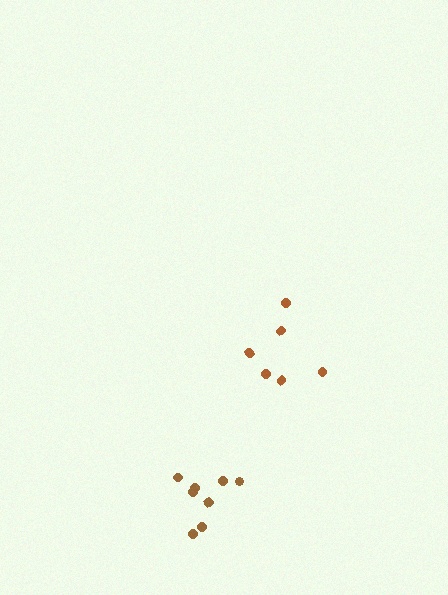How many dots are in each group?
Group 1: 6 dots, Group 2: 8 dots (14 total).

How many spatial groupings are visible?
There are 2 spatial groupings.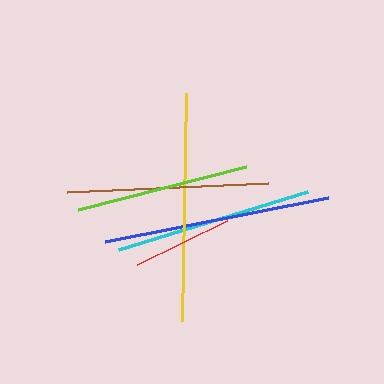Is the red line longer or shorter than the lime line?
The lime line is longer than the red line.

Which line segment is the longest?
The yellow line is the longest at approximately 228 pixels.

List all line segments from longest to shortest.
From longest to shortest: yellow, blue, brown, cyan, lime, red.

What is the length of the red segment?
The red segment is approximately 100 pixels long.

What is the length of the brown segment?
The brown segment is approximately 201 pixels long.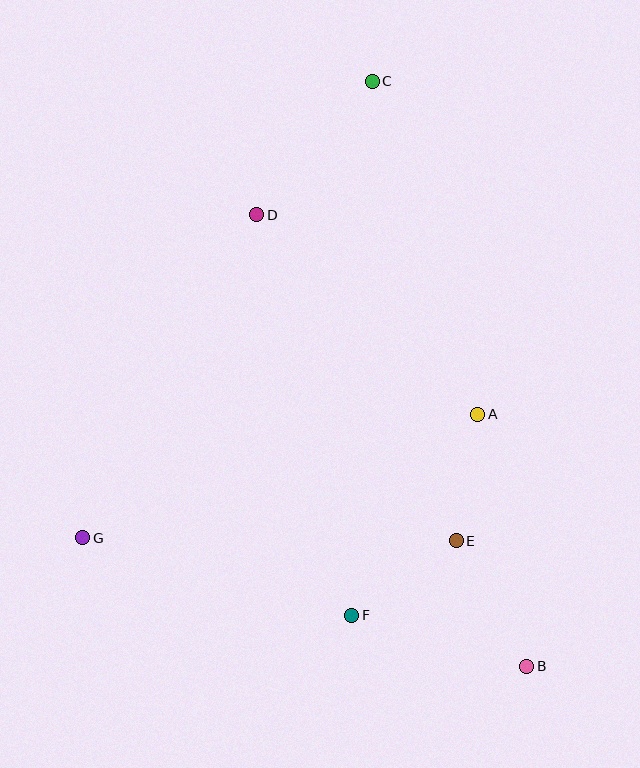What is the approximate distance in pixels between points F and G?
The distance between F and G is approximately 280 pixels.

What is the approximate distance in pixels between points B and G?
The distance between B and G is approximately 462 pixels.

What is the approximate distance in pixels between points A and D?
The distance between A and D is approximately 298 pixels.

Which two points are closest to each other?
Points E and F are closest to each other.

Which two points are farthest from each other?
Points B and C are farthest from each other.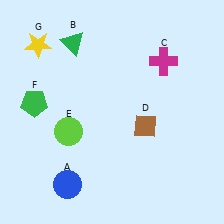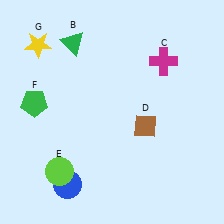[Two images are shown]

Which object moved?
The lime circle (E) moved down.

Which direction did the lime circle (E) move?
The lime circle (E) moved down.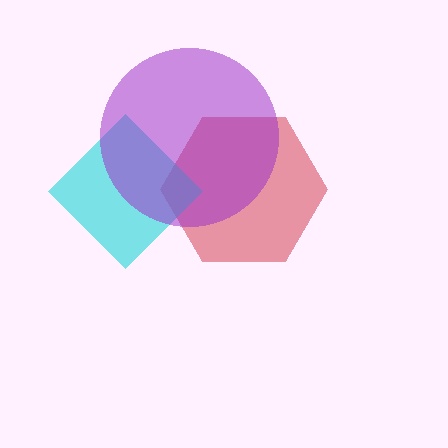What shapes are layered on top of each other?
The layered shapes are: a red hexagon, a cyan diamond, a purple circle.